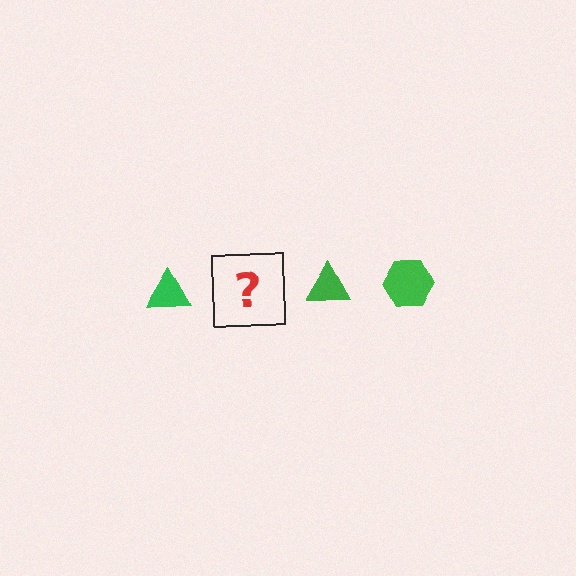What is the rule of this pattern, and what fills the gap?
The rule is that the pattern cycles through triangle, hexagon shapes in green. The gap should be filled with a green hexagon.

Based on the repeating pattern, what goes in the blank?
The blank should be a green hexagon.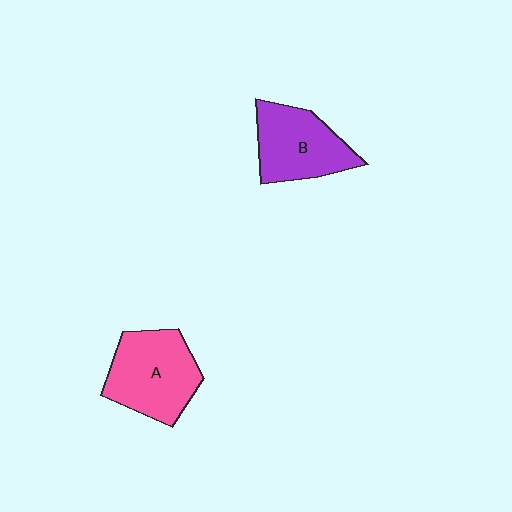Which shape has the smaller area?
Shape B (purple).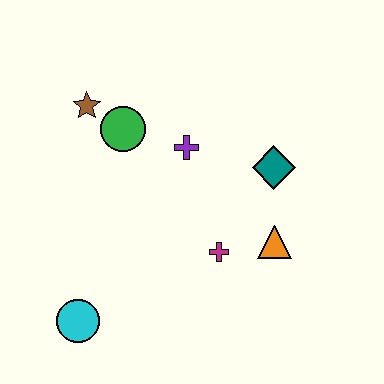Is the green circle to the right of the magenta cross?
No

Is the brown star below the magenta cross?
No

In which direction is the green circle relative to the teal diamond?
The green circle is to the left of the teal diamond.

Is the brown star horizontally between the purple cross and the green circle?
No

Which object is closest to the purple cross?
The green circle is closest to the purple cross.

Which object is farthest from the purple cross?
The cyan circle is farthest from the purple cross.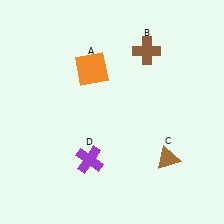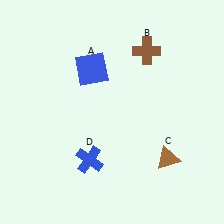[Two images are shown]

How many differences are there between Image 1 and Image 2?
There are 2 differences between the two images.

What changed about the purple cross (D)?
In Image 1, D is purple. In Image 2, it changed to blue.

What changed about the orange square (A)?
In Image 1, A is orange. In Image 2, it changed to blue.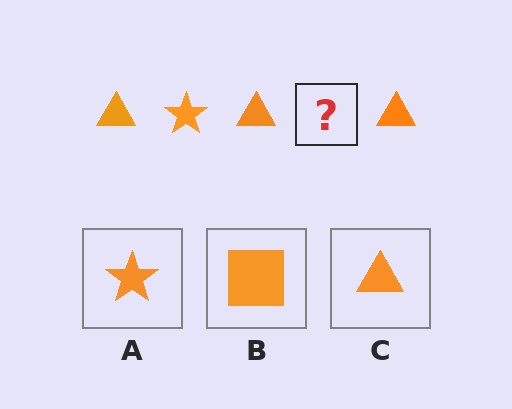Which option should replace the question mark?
Option A.